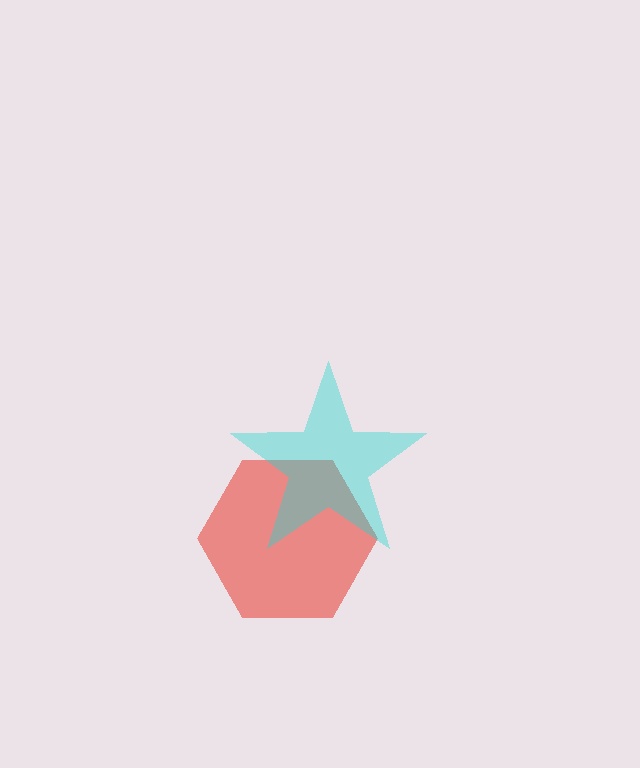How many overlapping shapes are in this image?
There are 2 overlapping shapes in the image.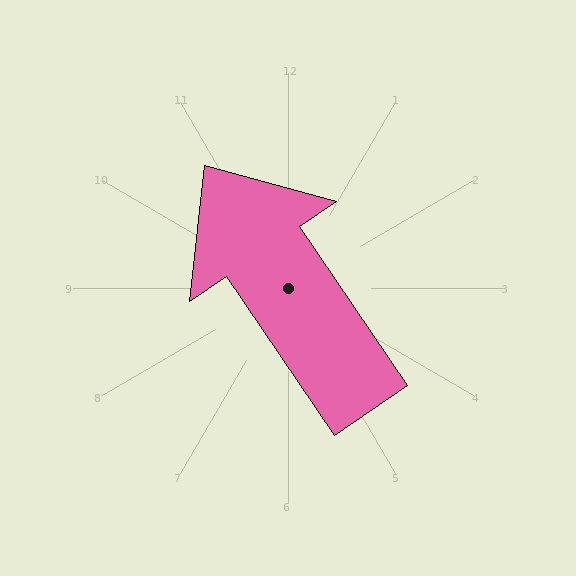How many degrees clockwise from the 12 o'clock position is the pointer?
Approximately 326 degrees.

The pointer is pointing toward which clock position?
Roughly 11 o'clock.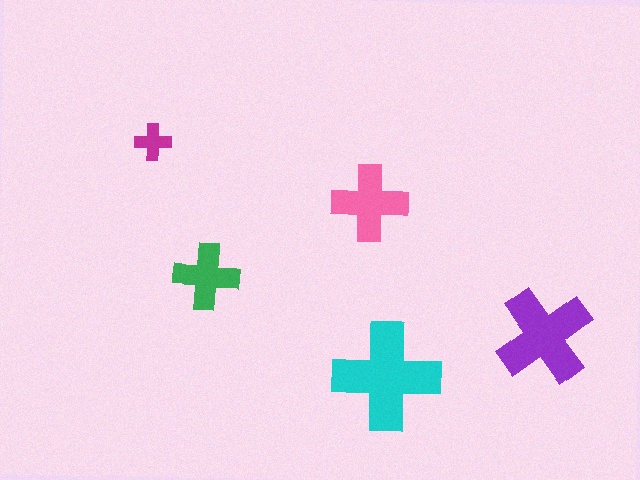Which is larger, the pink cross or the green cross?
The pink one.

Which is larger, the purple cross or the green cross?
The purple one.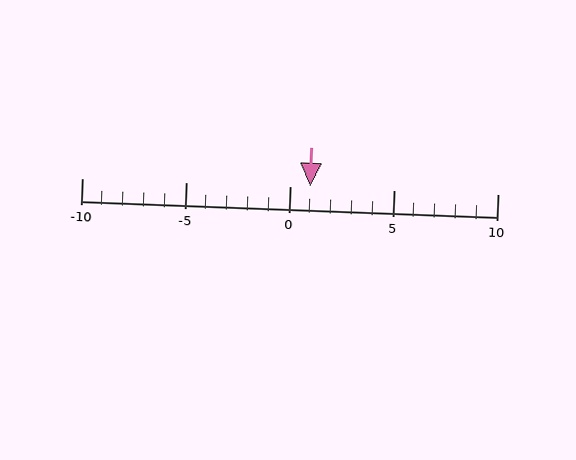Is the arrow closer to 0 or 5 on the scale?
The arrow is closer to 0.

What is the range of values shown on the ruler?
The ruler shows values from -10 to 10.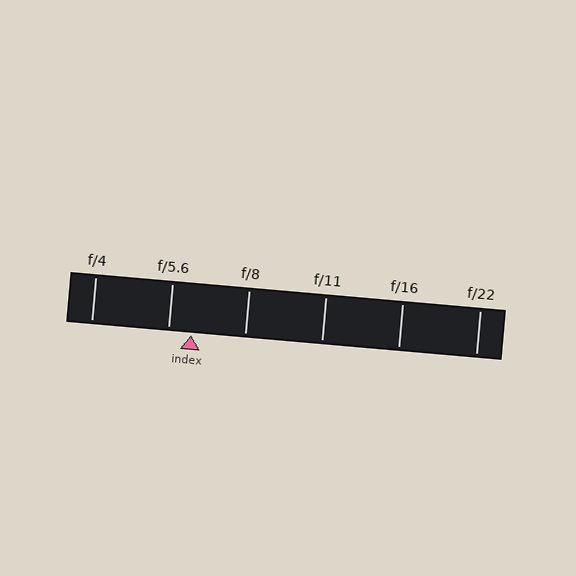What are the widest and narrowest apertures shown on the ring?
The widest aperture shown is f/4 and the narrowest is f/22.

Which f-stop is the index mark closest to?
The index mark is closest to f/5.6.